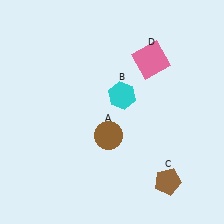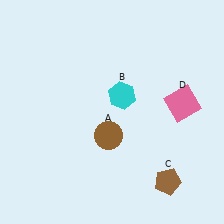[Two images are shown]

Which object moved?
The pink square (D) moved down.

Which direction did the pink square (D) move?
The pink square (D) moved down.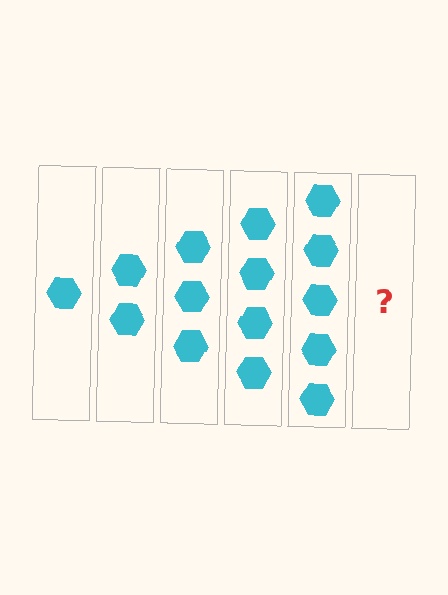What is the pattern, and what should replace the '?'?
The pattern is that each step adds one more hexagon. The '?' should be 6 hexagons.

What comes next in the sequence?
The next element should be 6 hexagons.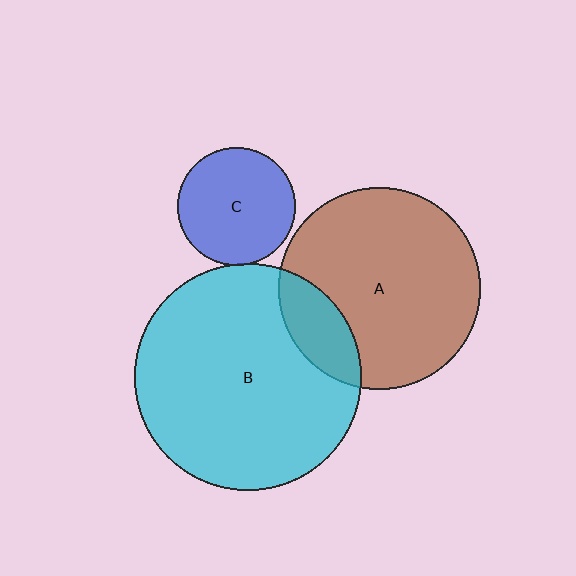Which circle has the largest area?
Circle B (cyan).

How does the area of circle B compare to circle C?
Approximately 3.7 times.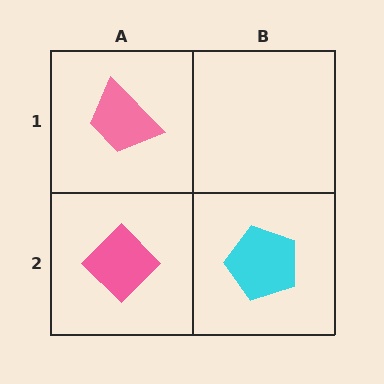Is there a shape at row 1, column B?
No, that cell is empty.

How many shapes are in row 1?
1 shape.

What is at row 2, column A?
A pink diamond.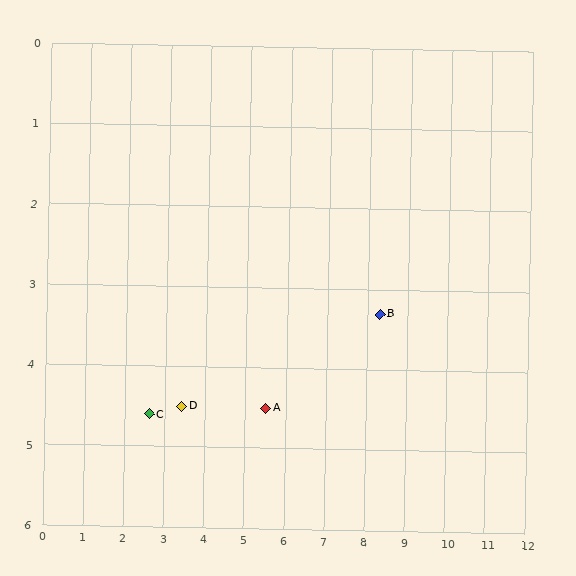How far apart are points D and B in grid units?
Points D and B are about 5.0 grid units apart.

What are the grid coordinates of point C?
Point C is at approximately (2.6, 4.6).